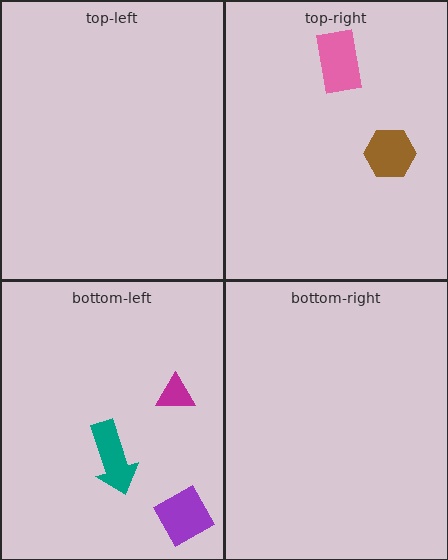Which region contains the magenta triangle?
The bottom-left region.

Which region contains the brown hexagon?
The top-right region.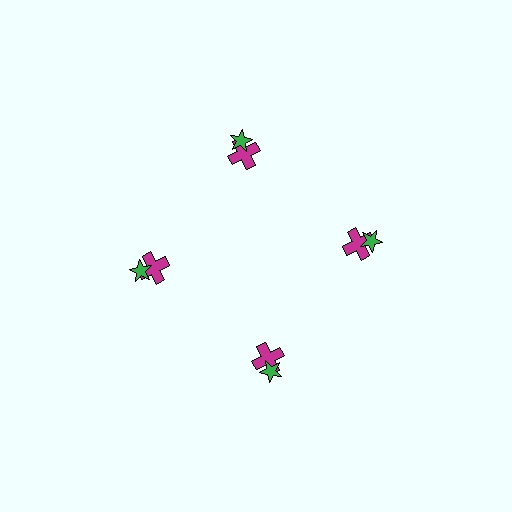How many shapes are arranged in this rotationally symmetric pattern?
There are 8 shapes, arranged in 4 groups of 2.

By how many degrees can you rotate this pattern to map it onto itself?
The pattern maps onto itself every 90 degrees of rotation.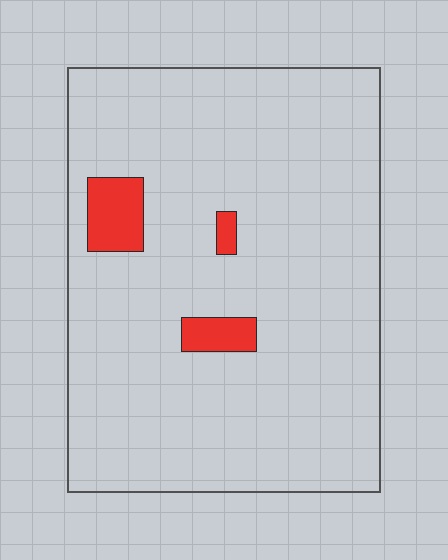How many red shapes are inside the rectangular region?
3.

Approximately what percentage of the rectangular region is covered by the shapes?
Approximately 5%.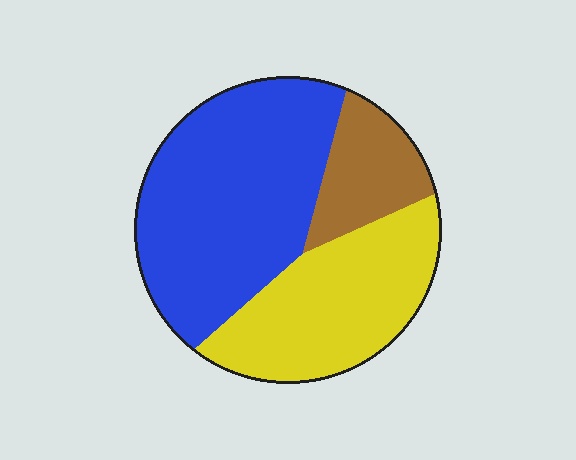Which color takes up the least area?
Brown, at roughly 15%.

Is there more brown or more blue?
Blue.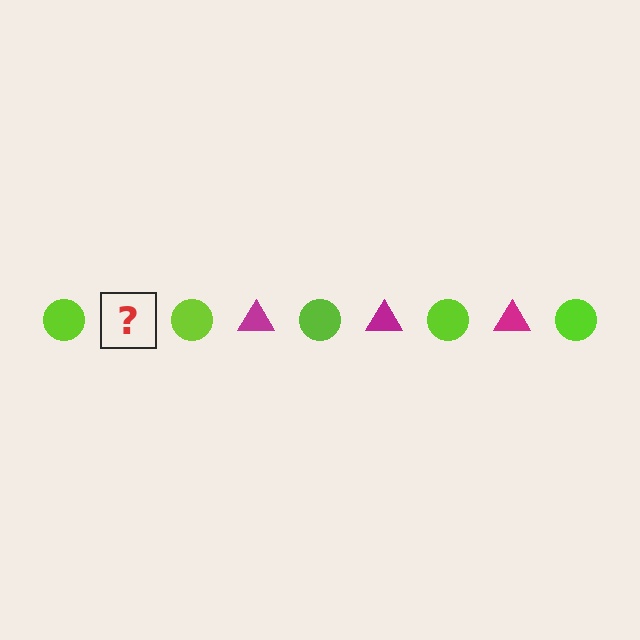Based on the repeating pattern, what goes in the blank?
The blank should be a magenta triangle.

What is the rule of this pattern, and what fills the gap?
The rule is that the pattern alternates between lime circle and magenta triangle. The gap should be filled with a magenta triangle.